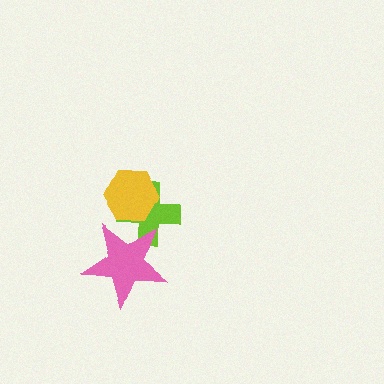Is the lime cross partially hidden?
Yes, it is partially covered by another shape.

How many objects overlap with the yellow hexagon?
1 object overlaps with the yellow hexagon.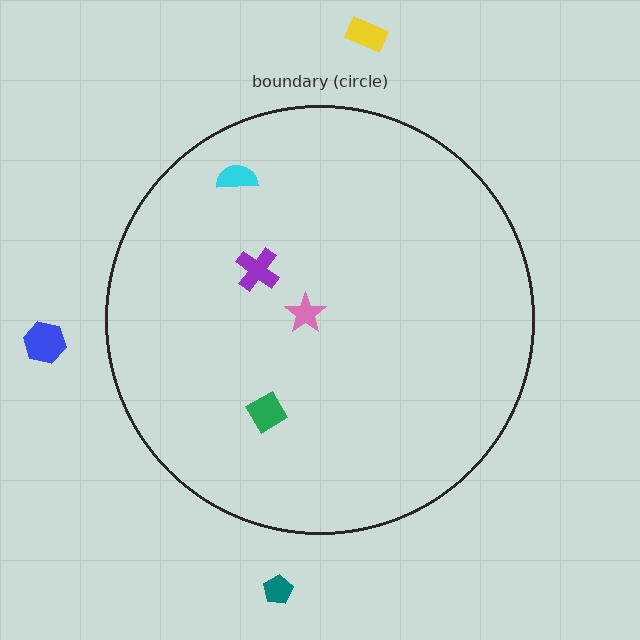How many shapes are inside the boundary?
4 inside, 3 outside.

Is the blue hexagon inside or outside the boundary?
Outside.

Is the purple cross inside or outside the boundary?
Inside.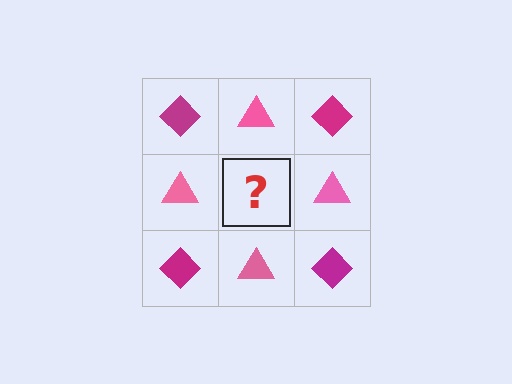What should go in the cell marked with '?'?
The missing cell should contain a magenta diamond.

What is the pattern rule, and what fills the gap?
The rule is that it alternates magenta diamond and pink triangle in a checkerboard pattern. The gap should be filled with a magenta diamond.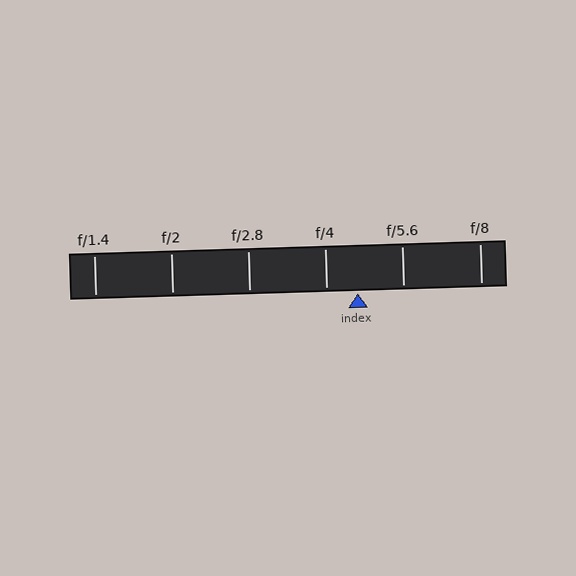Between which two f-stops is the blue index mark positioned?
The index mark is between f/4 and f/5.6.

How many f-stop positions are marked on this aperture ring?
There are 6 f-stop positions marked.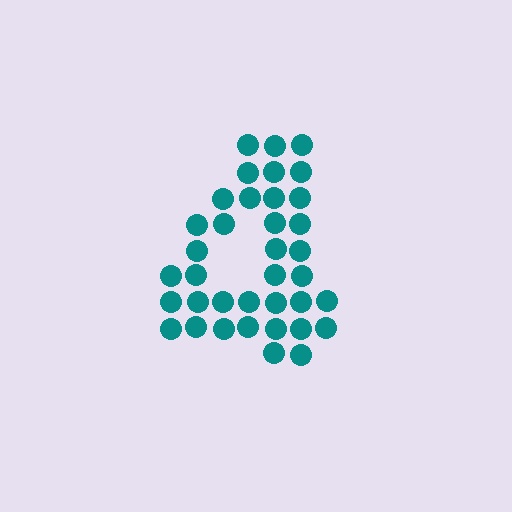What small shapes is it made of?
It is made of small circles.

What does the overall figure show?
The overall figure shows the digit 4.